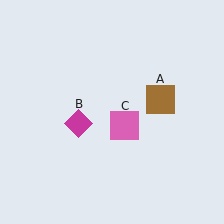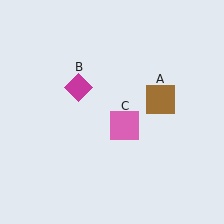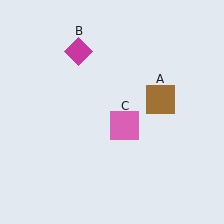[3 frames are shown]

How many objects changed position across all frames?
1 object changed position: magenta diamond (object B).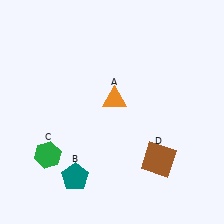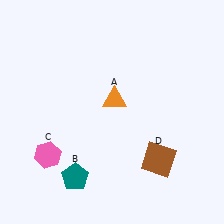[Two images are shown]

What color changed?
The hexagon (C) changed from green in Image 1 to pink in Image 2.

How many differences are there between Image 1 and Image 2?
There is 1 difference between the two images.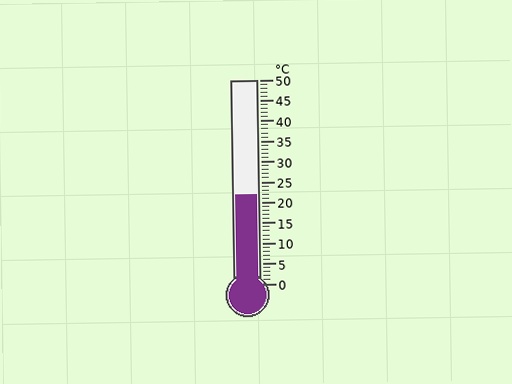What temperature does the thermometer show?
The thermometer shows approximately 22°C.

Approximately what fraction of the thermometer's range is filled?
The thermometer is filled to approximately 45% of its range.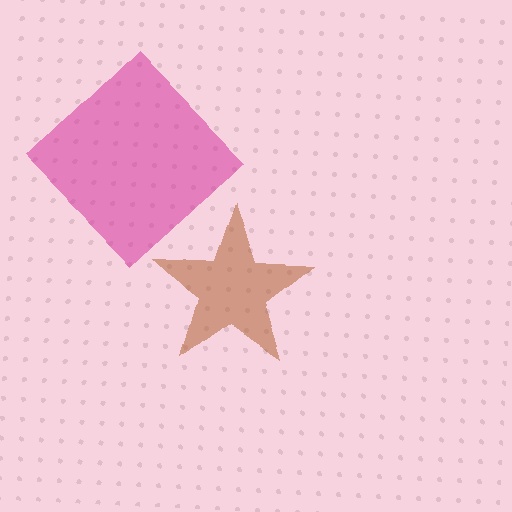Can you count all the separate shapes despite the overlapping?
Yes, there are 2 separate shapes.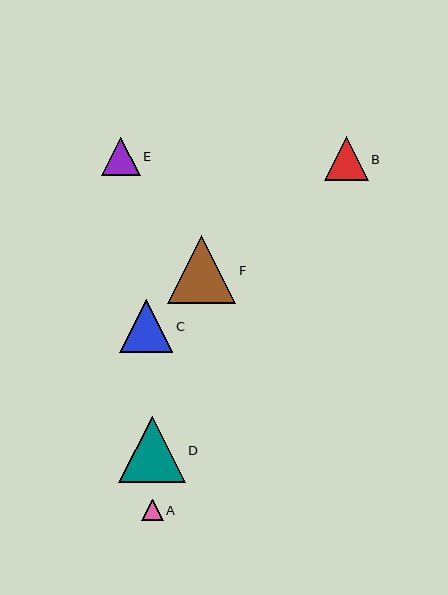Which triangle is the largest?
Triangle F is the largest with a size of approximately 68 pixels.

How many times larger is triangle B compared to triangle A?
Triangle B is approximately 2.1 times the size of triangle A.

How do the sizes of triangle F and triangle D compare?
Triangle F and triangle D are approximately the same size.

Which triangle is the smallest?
Triangle A is the smallest with a size of approximately 21 pixels.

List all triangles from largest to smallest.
From largest to smallest: F, D, C, B, E, A.